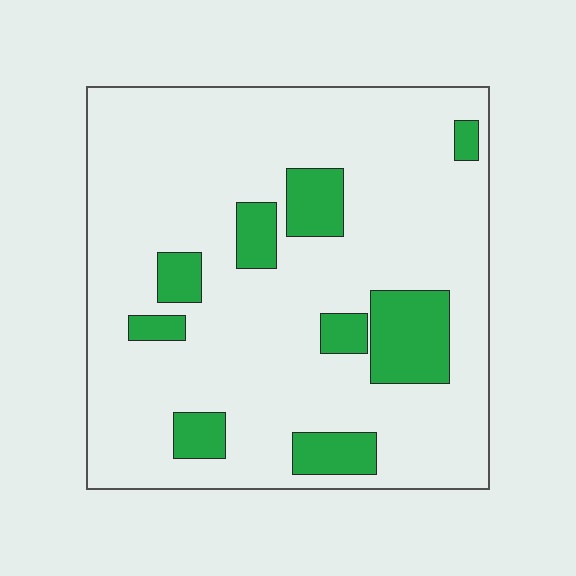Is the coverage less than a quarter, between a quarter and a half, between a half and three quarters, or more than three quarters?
Less than a quarter.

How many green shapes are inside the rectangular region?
9.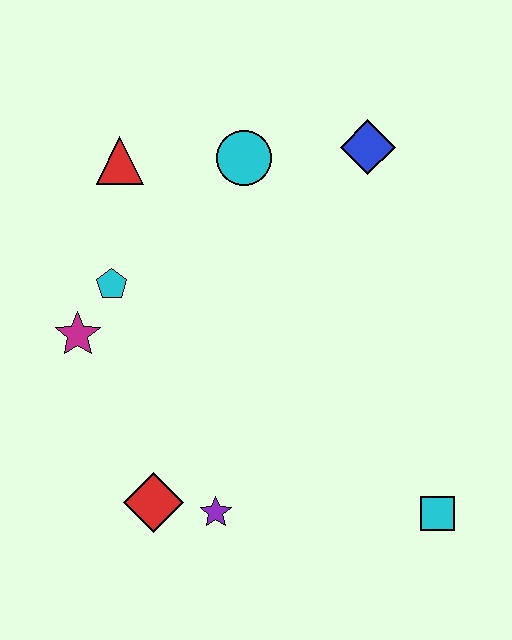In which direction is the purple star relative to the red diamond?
The purple star is to the right of the red diamond.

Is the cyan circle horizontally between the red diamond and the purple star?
No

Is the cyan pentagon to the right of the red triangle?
No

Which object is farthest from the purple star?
The blue diamond is farthest from the purple star.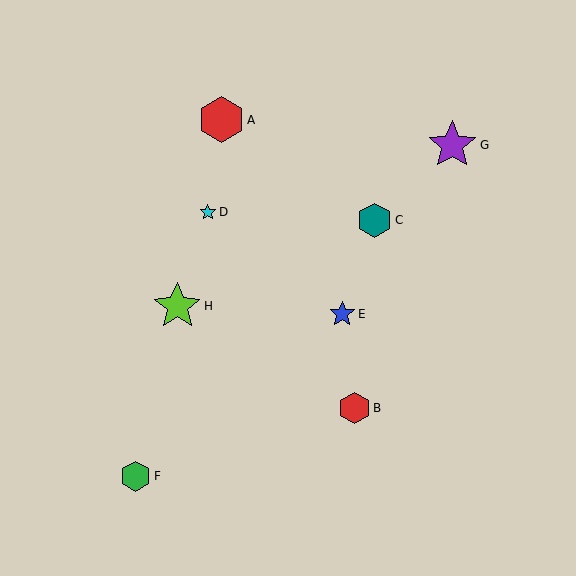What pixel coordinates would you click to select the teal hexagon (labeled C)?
Click at (375, 220) to select the teal hexagon C.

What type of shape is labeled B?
Shape B is a red hexagon.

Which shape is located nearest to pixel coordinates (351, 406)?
The red hexagon (labeled B) at (354, 408) is nearest to that location.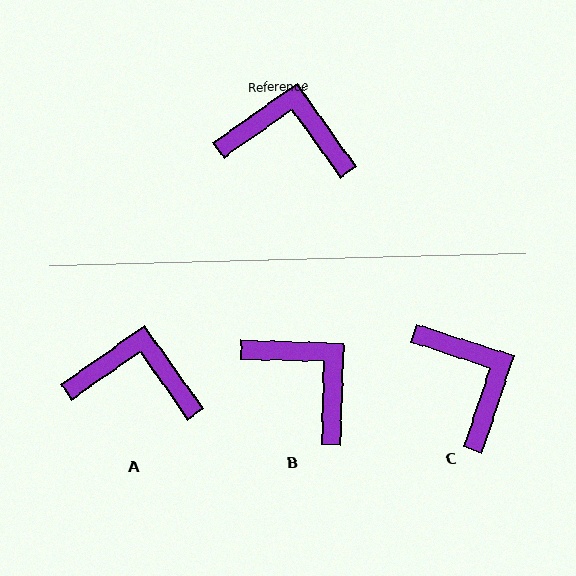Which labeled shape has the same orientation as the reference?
A.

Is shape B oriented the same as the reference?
No, it is off by about 37 degrees.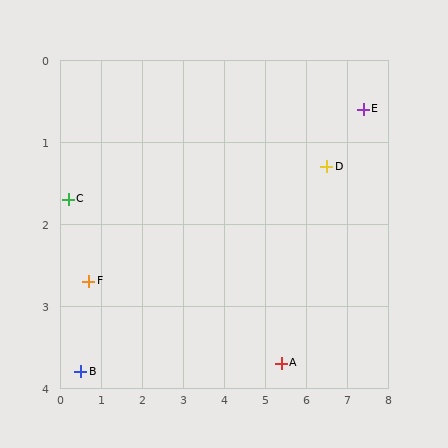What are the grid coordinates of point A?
Point A is at approximately (5.4, 3.7).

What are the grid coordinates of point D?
Point D is at approximately (6.5, 1.3).